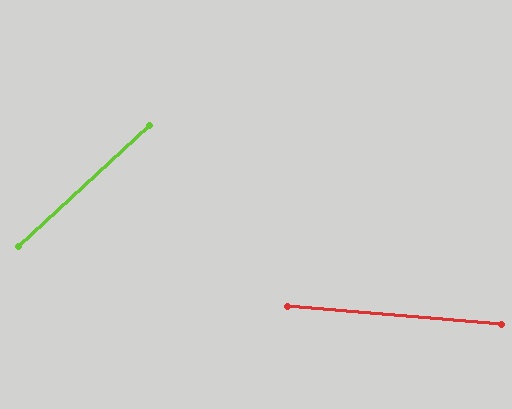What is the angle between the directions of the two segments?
Approximately 47 degrees.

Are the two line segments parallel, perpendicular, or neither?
Neither parallel nor perpendicular — they differ by about 47°.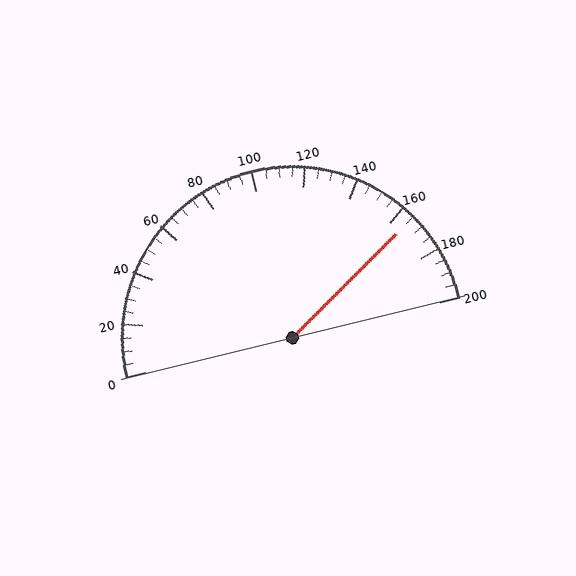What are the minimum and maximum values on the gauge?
The gauge ranges from 0 to 200.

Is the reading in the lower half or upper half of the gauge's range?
The reading is in the upper half of the range (0 to 200).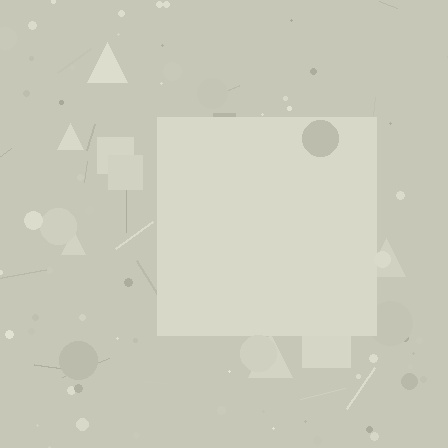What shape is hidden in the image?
A square is hidden in the image.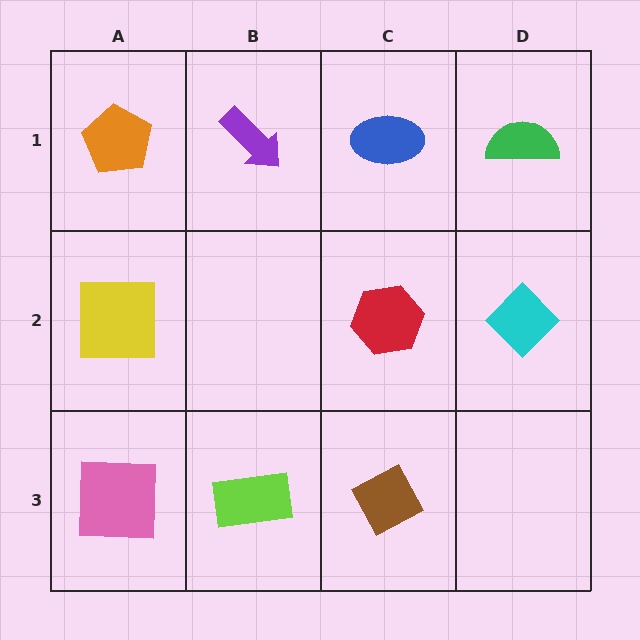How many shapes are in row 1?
4 shapes.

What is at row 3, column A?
A pink square.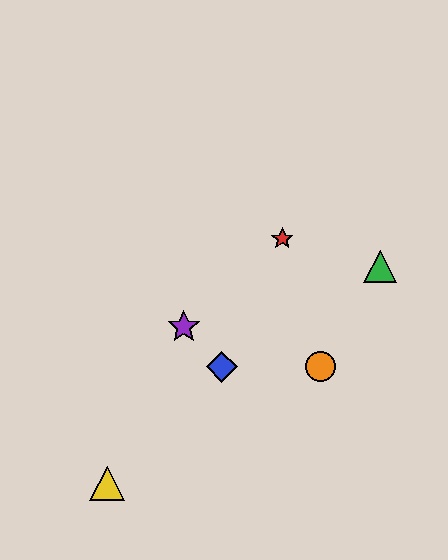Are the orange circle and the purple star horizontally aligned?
No, the orange circle is at y≈367 and the purple star is at y≈327.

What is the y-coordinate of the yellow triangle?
The yellow triangle is at y≈483.